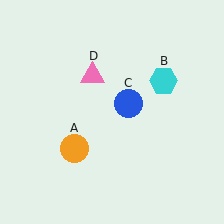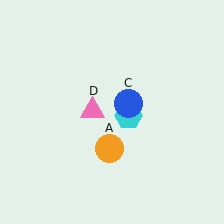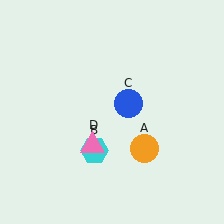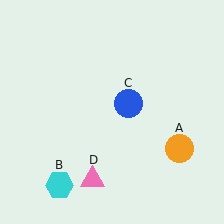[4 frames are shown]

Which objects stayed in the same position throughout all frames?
Blue circle (object C) remained stationary.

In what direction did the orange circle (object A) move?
The orange circle (object A) moved right.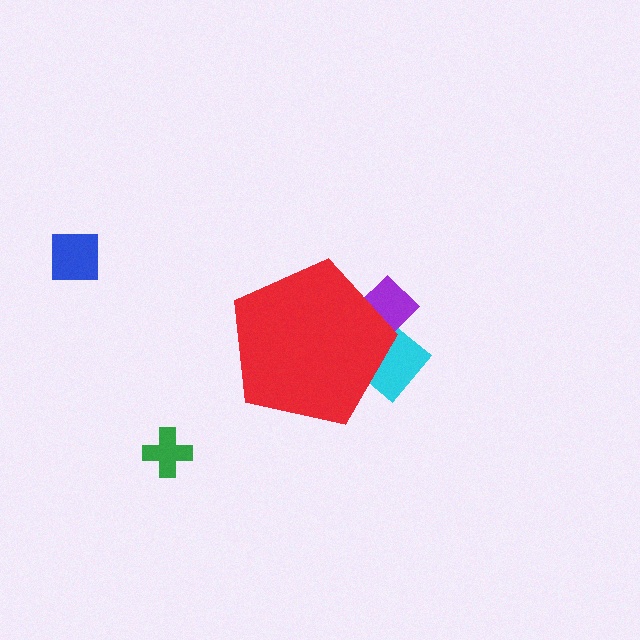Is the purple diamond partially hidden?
Yes, the purple diamond is partially hidden behind the red pentagon.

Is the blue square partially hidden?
No, the blue square is fully visible.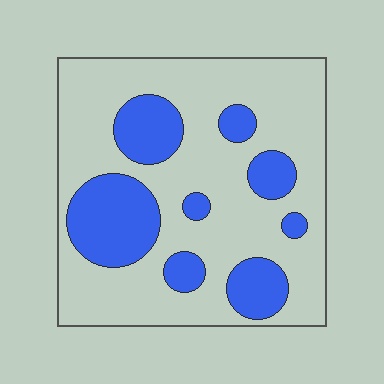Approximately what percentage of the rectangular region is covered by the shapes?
Approximately 25%.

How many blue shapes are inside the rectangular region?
8.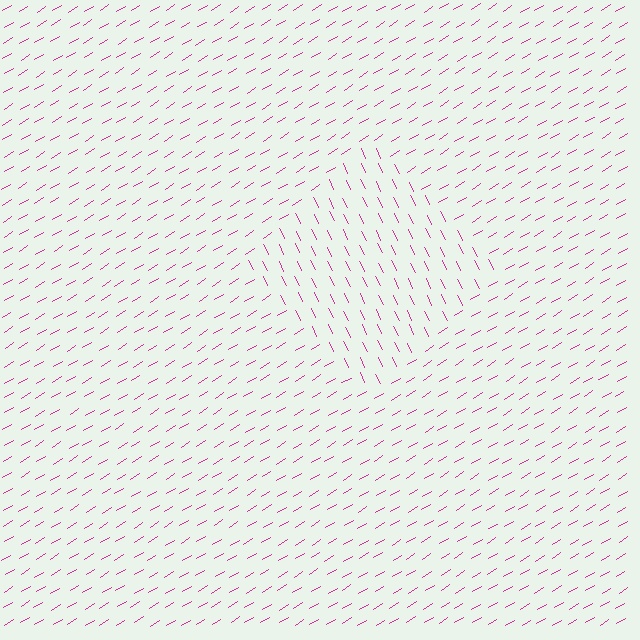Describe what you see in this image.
The image is filled with small magenta line segments. A diamond region in the image has lines oriented differently from the surrounding lines, creating a visible texture boundary.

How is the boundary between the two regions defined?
The boundary is defined purely by a change in line orientation (approximately 84 degrees difference). All lines are the same color and thickness.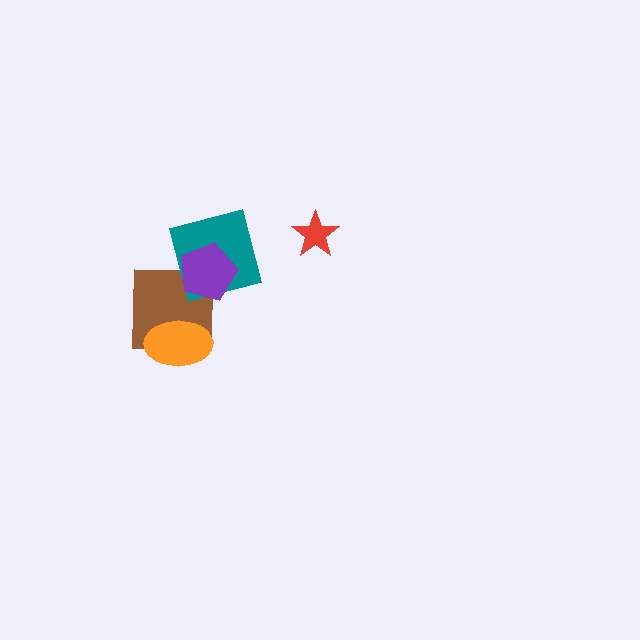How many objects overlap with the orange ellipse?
1 object overlaps with the orange ellipse.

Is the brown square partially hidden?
Yes, it is partially covered by another shape.